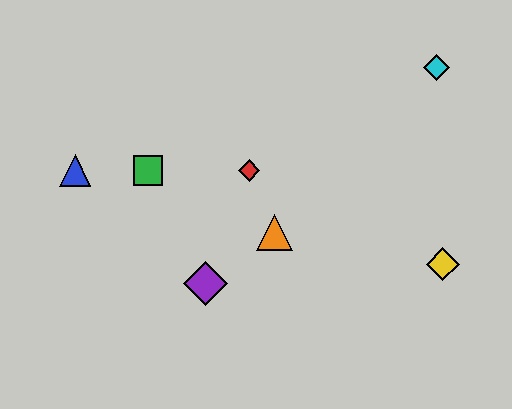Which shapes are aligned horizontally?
The red diamond, the blue triangle, the green square are aligned horizontally.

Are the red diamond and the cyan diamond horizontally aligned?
No, the red diamond is at y≈170 and the cyan diamond is at y≈67.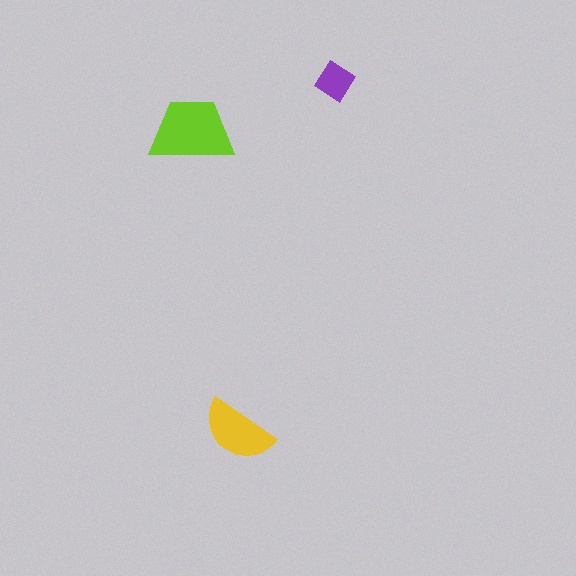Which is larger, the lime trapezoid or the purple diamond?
The lime trapezoid.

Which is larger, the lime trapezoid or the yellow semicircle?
The lime trapezoid.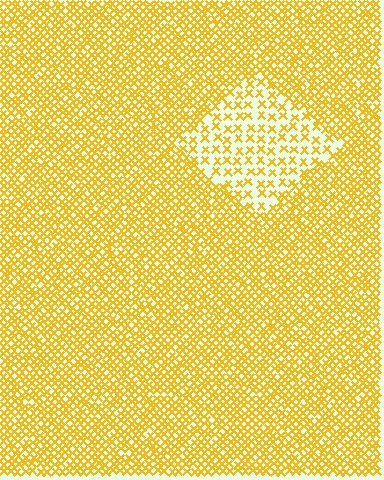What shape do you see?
I see a diamond.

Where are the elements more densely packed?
The elements are more densely packed outside the diamond boundary.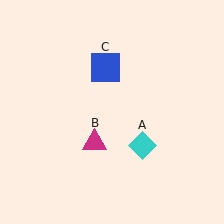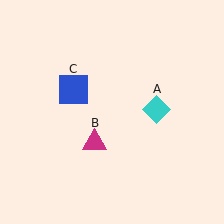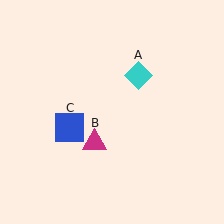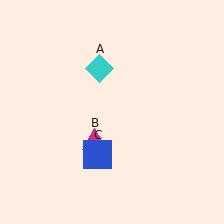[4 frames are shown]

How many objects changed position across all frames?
2 objects changed position: cyan diamond (object A), blue square (object C).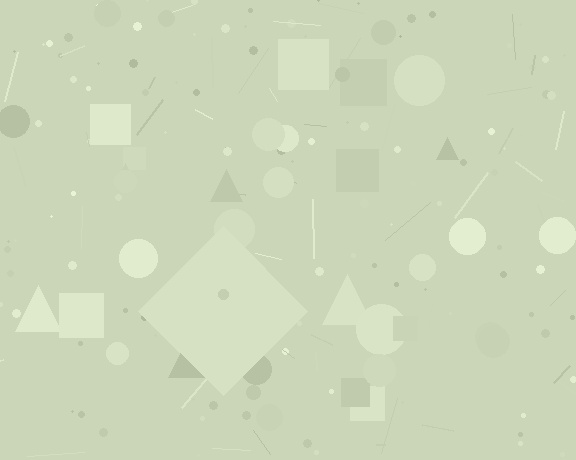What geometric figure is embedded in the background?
A diamond is embedded in the background.